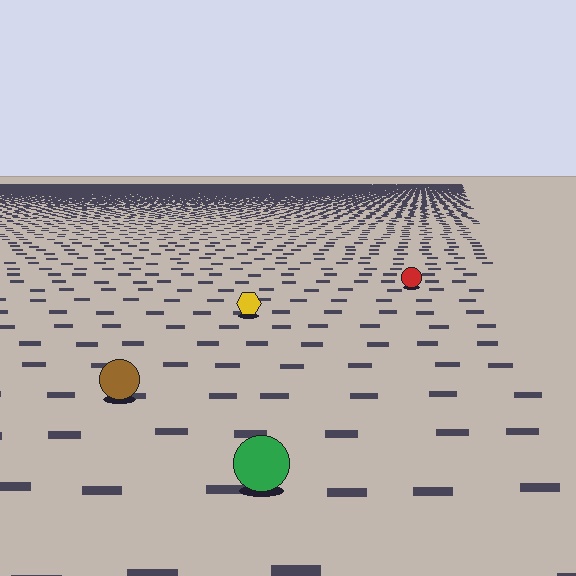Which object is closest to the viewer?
The green circle is closest. The texture marks near it are larger and more spread out.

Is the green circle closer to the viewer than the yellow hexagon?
Yes. The green circle is closer — you can tell from the texture gradient: the ground texture is coarser near it.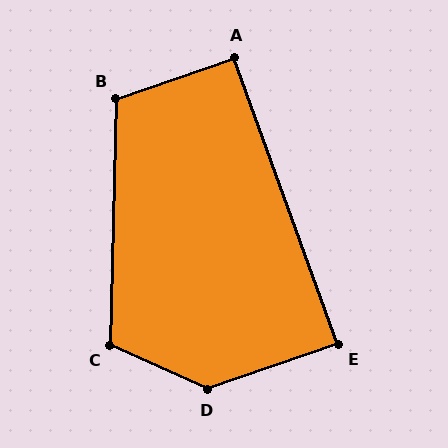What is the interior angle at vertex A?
Approximately 91 degrees (approximately right).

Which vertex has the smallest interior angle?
E, at approximately 89 degrees.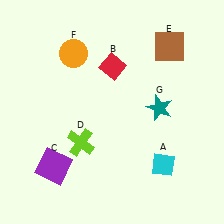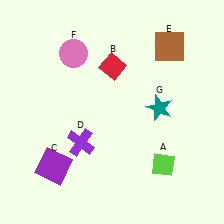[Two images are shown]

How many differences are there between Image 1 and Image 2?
There are 3 differences between the two images.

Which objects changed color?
A changed from cyan to lime. D changed from lime to purple. F changed from orange to pink.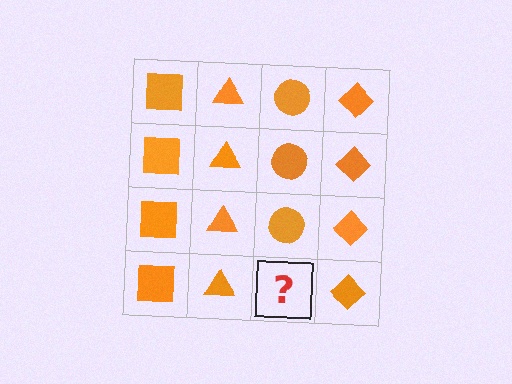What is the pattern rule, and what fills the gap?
The rule is that each column has a consistent shape. The gap should be filled with an orange circle.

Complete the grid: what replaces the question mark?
The question mark should be replaced with an orange circle.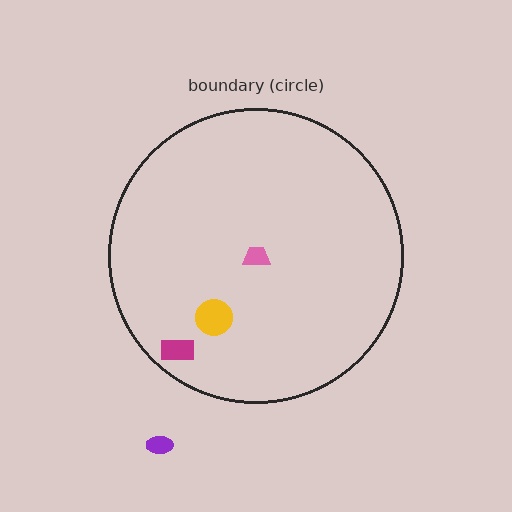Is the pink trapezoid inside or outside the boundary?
Inside.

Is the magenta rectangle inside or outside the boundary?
Inside.